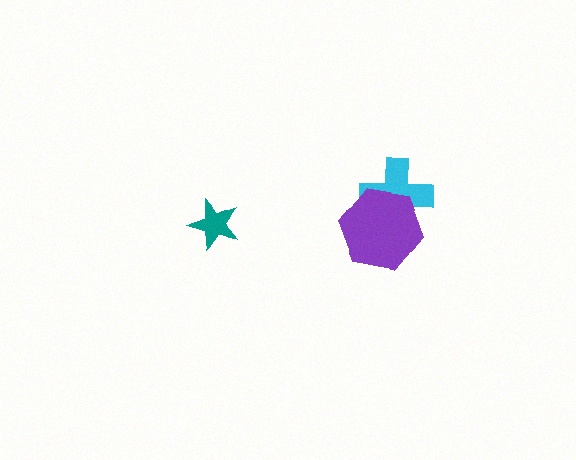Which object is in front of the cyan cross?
The purple hexagon is in front of the cyan cross.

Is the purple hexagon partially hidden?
No, no other shape covers it.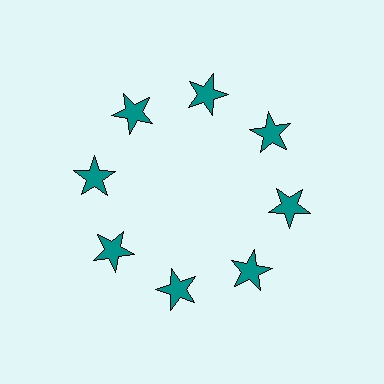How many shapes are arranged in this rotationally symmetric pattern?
There are 8 shapes, arranged in 8 groups of 1.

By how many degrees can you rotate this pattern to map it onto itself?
The pattern maps onto itself every 45 degrees of rotation.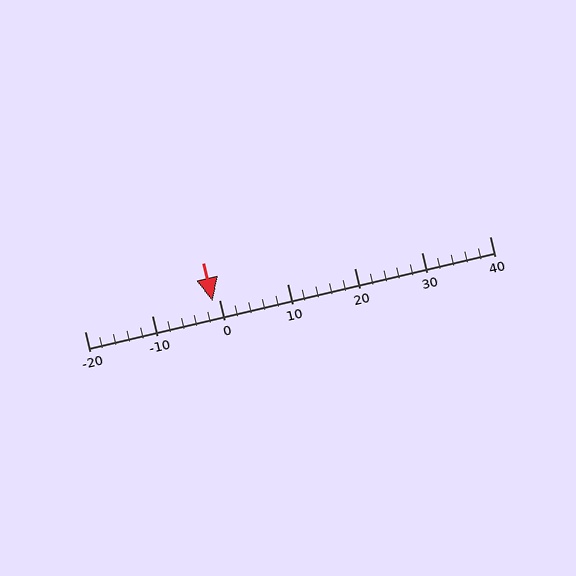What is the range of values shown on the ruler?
The ruler shows values from -20 to 40.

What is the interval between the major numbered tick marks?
The major tick marks are spaced 10 units apart.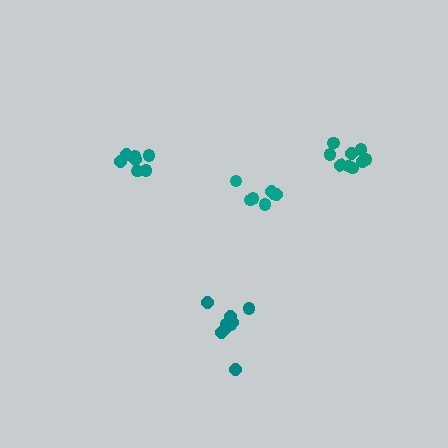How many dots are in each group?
Group 1: 7 dots, Group 2: 7 dots, Group 3: 9 dots, Group 4: 9 dots (32 total).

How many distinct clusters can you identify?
There are 4 distinct clusters.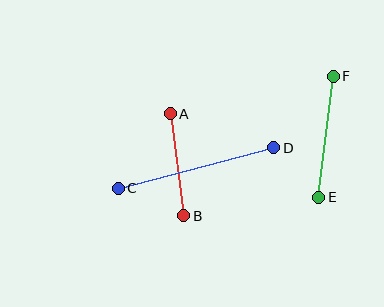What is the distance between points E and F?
The distance is approximately 122 pixels.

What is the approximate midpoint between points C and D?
The midpoint is at approximately (196, 168) pixels.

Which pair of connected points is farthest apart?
Points C and D are farthest apart.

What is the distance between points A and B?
The distance is approximately 103 pixels.